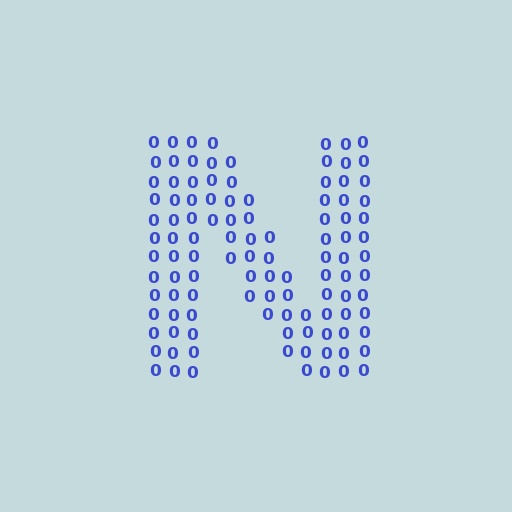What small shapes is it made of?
It is made of small digit 0's.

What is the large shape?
The large shape is the letter N.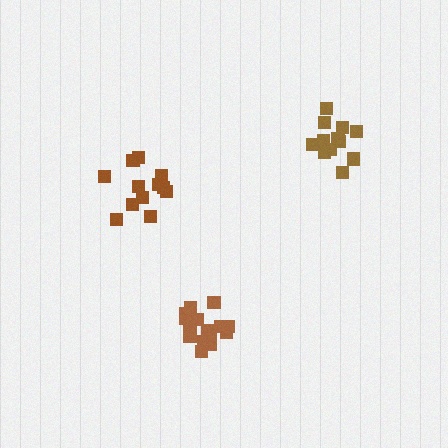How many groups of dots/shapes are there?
There are 3 groups.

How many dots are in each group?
Group 1: 12 dots, Group 2: 12 dots, Group 3: 16 dots (40 total).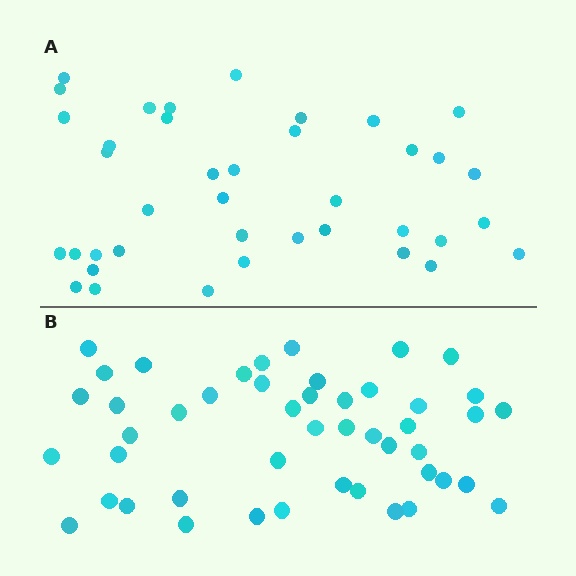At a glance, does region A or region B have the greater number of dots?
Region B (the bottom region) has more dots.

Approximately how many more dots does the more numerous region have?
Region B has roughly 8 or so more dots than region A.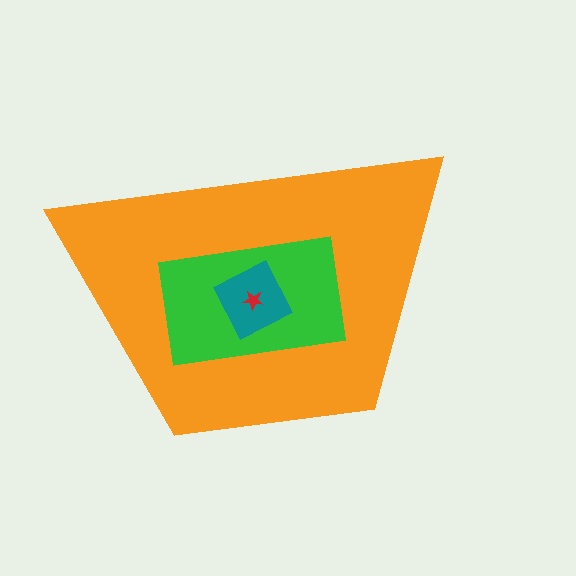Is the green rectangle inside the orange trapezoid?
Yes.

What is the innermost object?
The red star.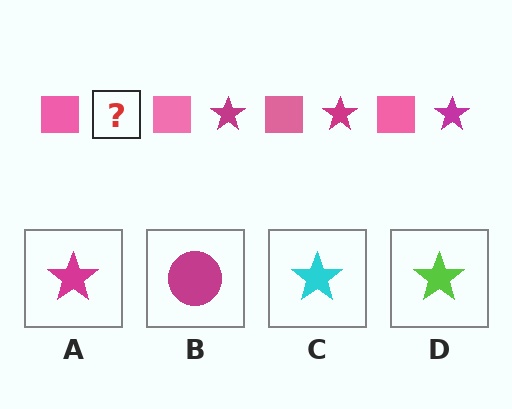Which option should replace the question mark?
Option A.